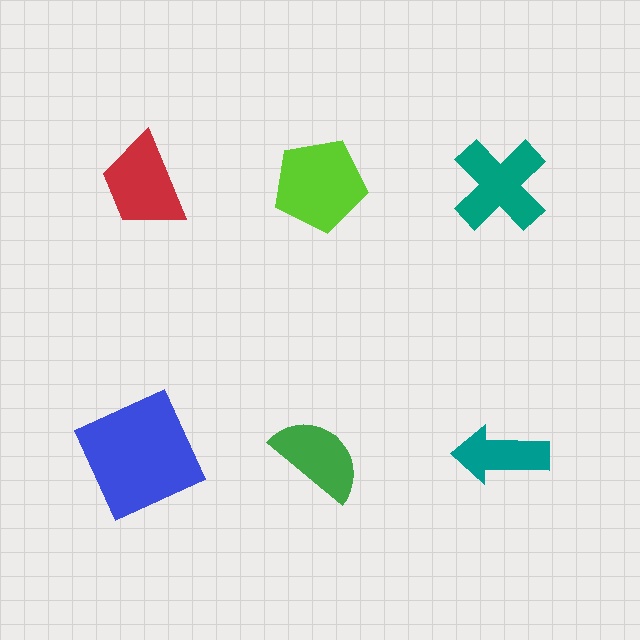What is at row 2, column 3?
A teal arrow.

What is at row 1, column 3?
A teal cross.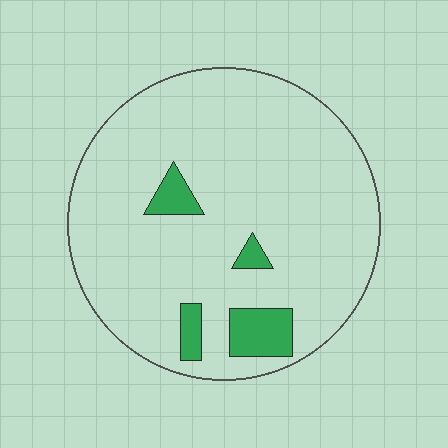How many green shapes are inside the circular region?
4.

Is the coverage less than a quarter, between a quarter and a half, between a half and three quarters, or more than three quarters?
Less than a quarter.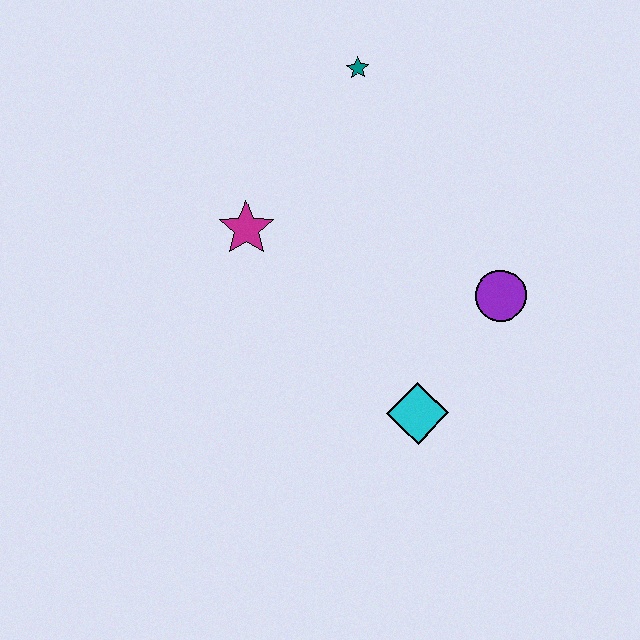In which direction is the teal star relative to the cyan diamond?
The teal star is above the cyan diamond.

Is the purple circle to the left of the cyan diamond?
No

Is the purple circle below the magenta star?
Yes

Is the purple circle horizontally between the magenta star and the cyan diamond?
No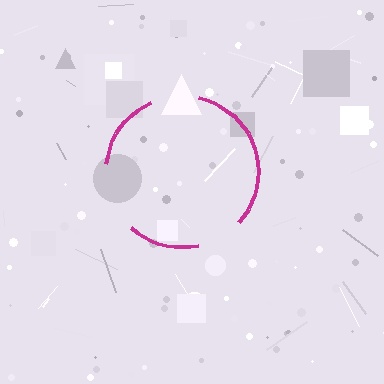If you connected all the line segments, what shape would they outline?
They would outline a circle.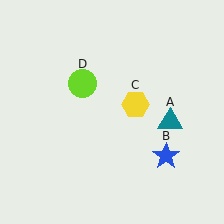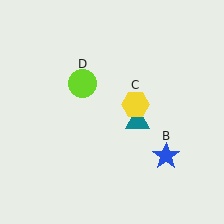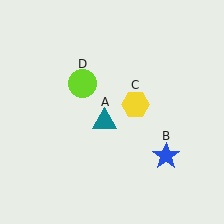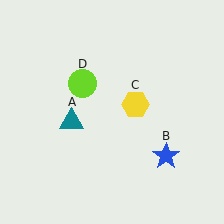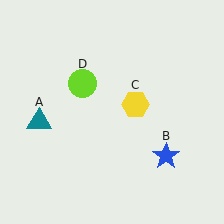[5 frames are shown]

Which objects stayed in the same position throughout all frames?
Blue star (object B) and yellow hexagon (object C) and lime circle (object D) remained stationary.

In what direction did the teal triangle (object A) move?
The teal triangle (object A) moved left.